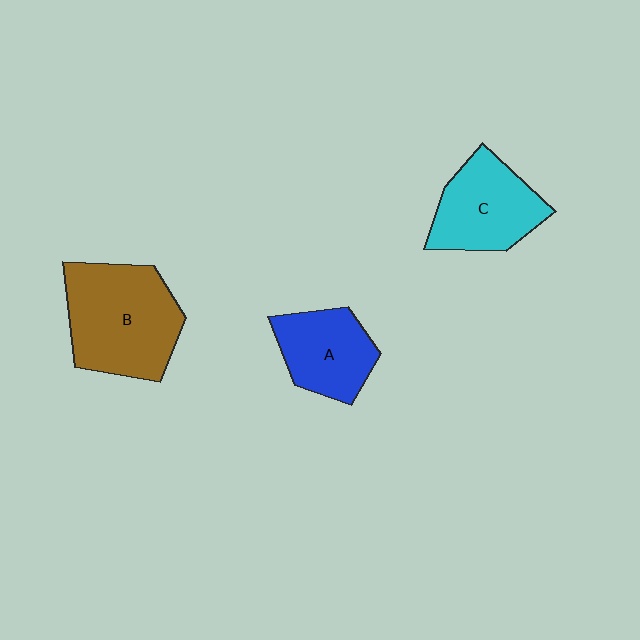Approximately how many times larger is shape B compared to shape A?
Approximately 1.6 times.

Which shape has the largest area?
Shape B (brown).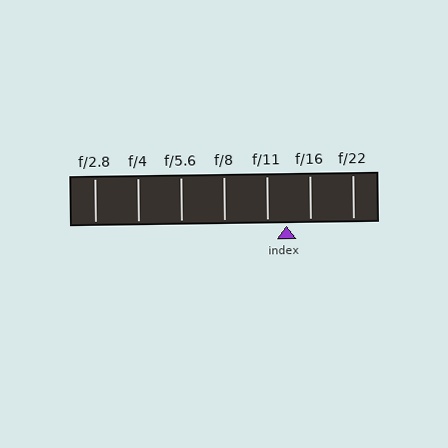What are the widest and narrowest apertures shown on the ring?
The widest aperture shown is f/2.8 and the narrowest is f/22.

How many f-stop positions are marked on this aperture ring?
There are 7 f-stop positions marked.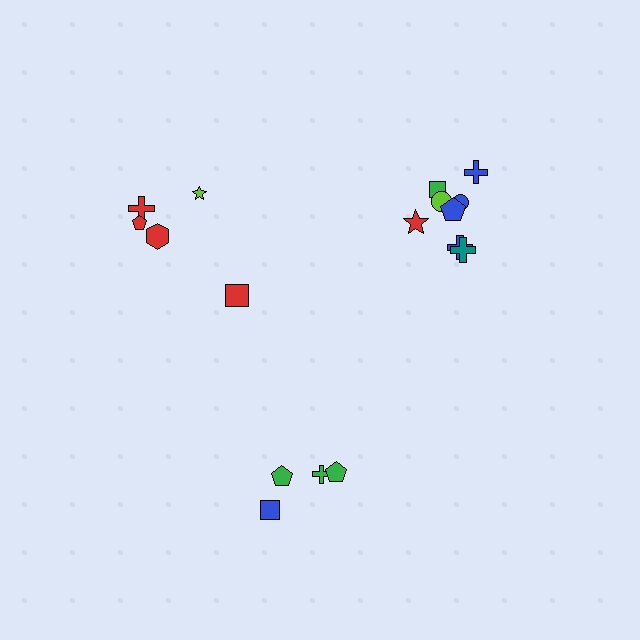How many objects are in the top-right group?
There are 8 objects.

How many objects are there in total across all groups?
There are 17 objects.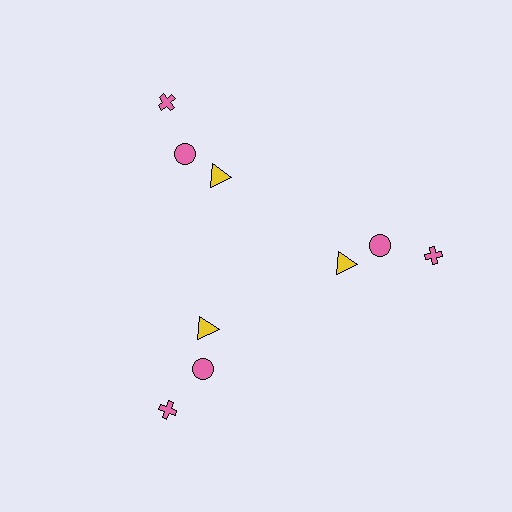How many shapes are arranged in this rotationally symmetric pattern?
There are 9 shapes, arranged in 3 groups of 3.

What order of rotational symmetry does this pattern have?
This pattern has 3-fold rotational symmetry.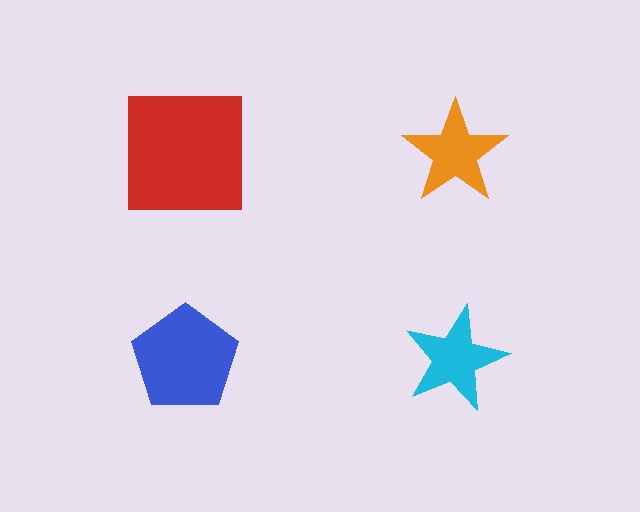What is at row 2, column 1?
A blue pentagon.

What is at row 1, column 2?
An orange star.